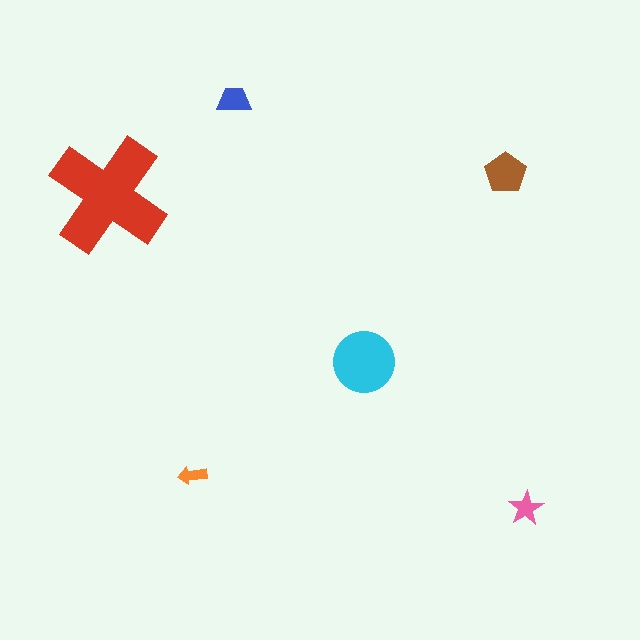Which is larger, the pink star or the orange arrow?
The pink star.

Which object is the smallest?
The orange arrow.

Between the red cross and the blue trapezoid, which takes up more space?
The red cross.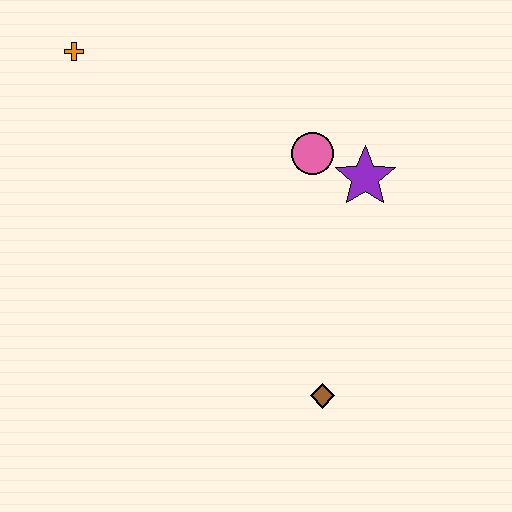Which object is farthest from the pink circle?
The orange cross is farthest from the pink circle.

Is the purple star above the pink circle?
No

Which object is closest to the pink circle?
The purple star is closest to the pink circle.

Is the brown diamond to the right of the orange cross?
Yes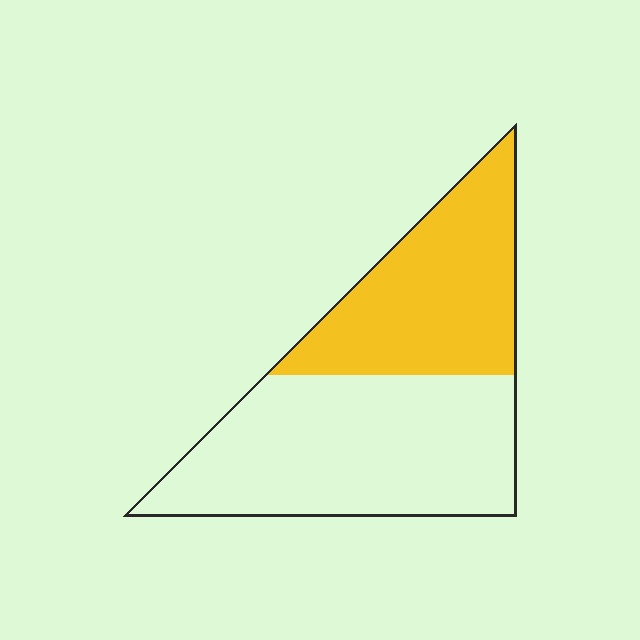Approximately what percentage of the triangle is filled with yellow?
Approximately 40%.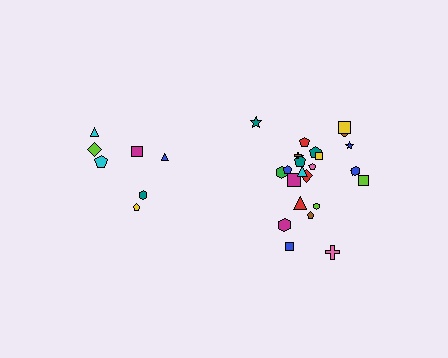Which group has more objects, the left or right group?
The right group.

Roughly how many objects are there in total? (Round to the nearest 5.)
Roughly 30 objects in total.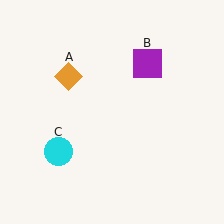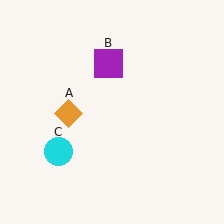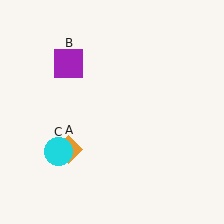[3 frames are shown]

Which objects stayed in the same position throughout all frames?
Cyan circle (object C) remained stationary.